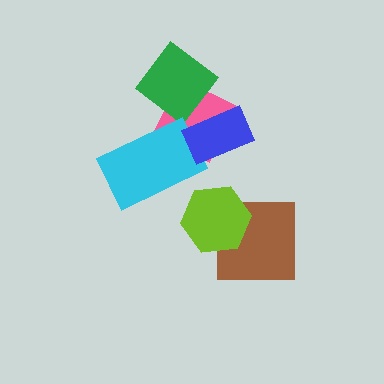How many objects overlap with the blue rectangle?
1 object overlaps with the blue rectangle.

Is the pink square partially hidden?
Yes, it is partially covered by another shape.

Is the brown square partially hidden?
Yes, it is partially covered by another shape.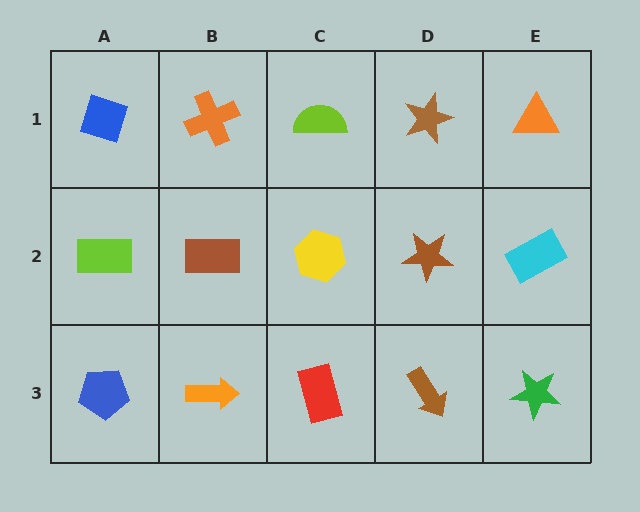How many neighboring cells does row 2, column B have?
4.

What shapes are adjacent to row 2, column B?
An orange cross (row 1, column B), an orange arrow (row 3, column B), a lime rectangle (row 2, column A), a yellow hexagon (row 2, column C).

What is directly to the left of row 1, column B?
A blue diamond.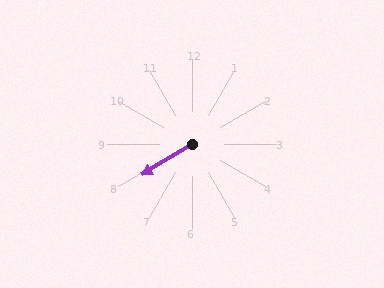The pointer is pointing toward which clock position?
Roughly 8 o'clock.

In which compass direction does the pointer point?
Southwest.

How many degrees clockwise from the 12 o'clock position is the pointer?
Approximately 239 degrees.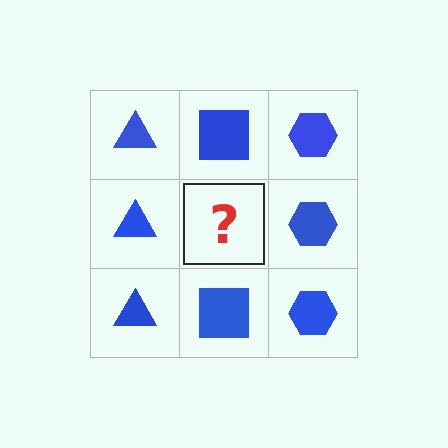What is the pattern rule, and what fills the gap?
The rule is that each column has a consistent shape. The gap should be filled with a blue square.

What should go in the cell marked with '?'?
The missing cell should contain a blue square.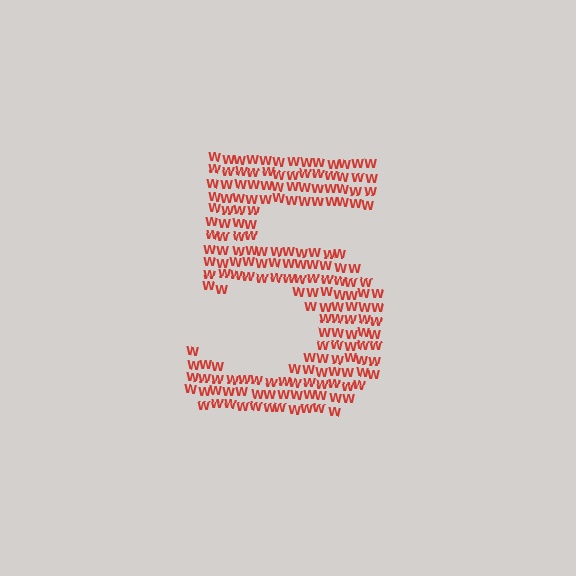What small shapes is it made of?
It is made of small letter W's.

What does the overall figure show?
The overall figure shows the digit 5.